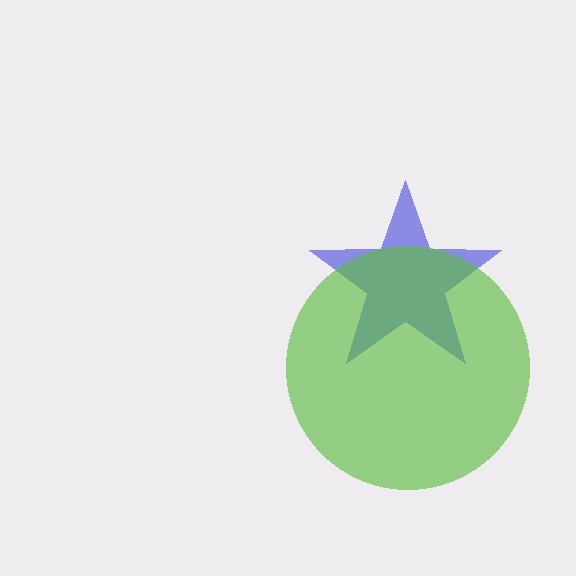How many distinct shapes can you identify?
There are 2 distinct shapes: a blue star, a lime circle.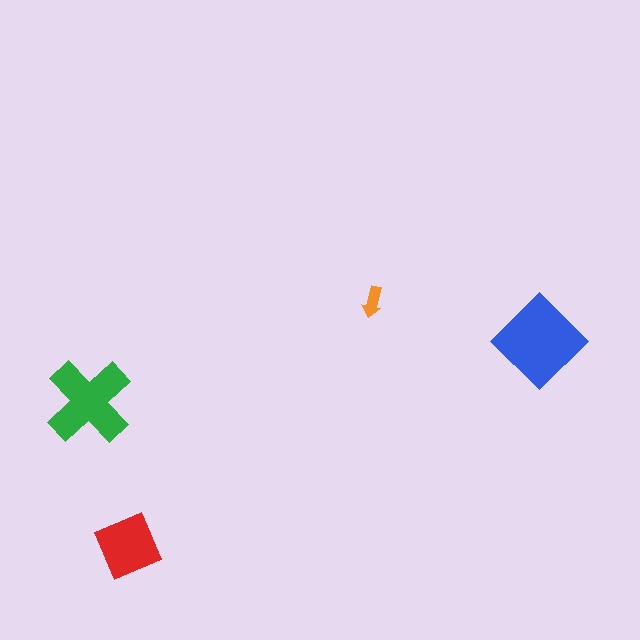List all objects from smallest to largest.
The orange arrow, the red square, the green cross, the blue diamond.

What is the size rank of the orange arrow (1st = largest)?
4th.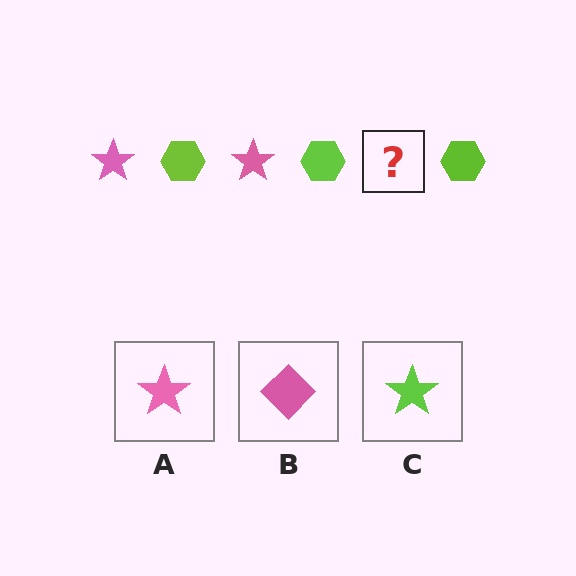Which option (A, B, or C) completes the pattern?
A.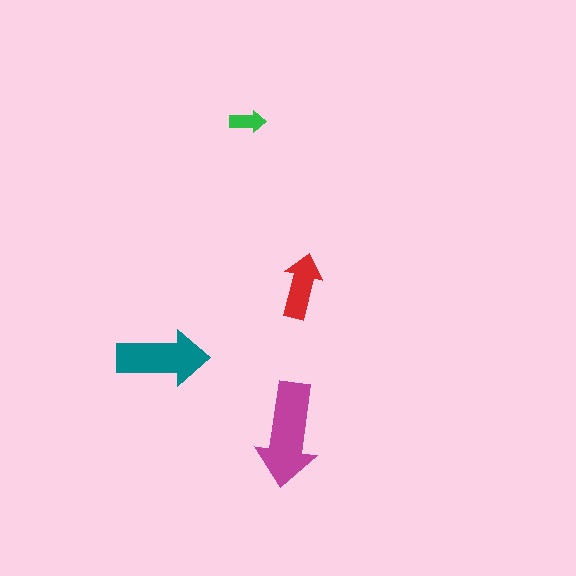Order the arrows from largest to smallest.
the magenta one, the teal one, the red one, the green one.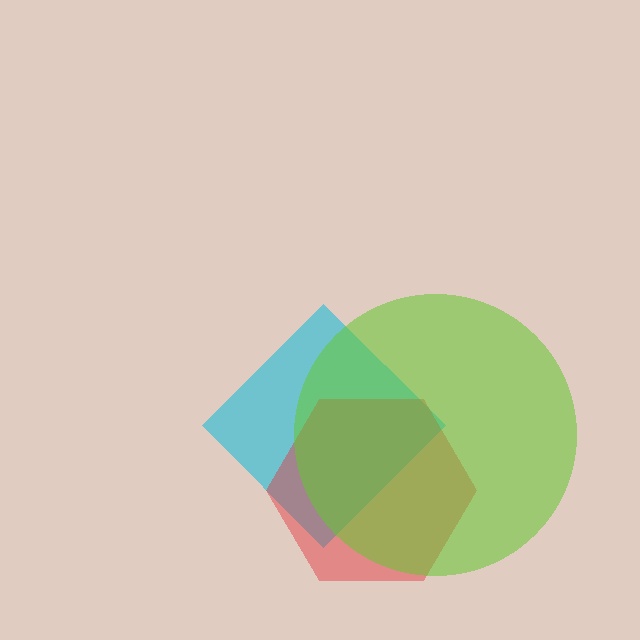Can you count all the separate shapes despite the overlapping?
Yes, there are 3 separate shapes.